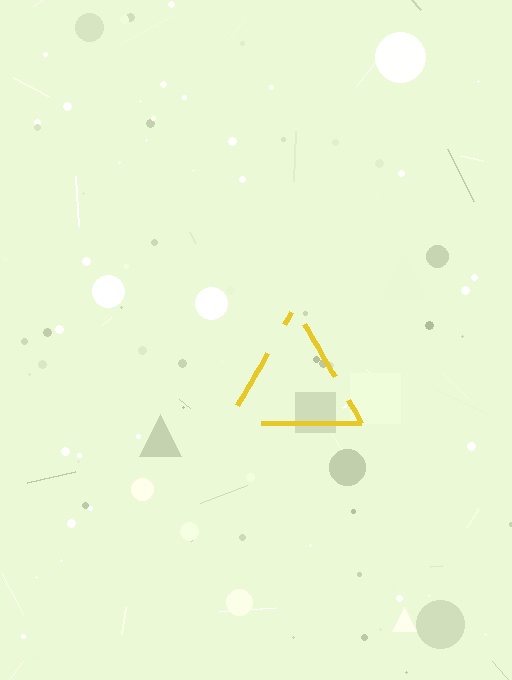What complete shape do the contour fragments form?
The contour fragments form a triangle.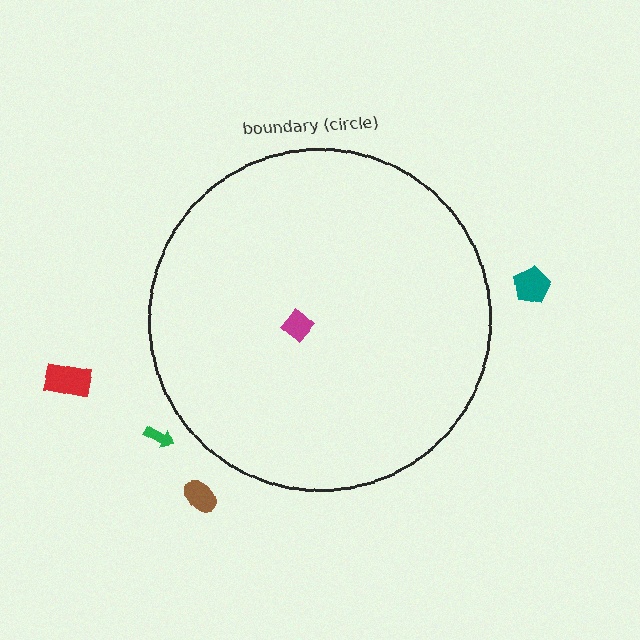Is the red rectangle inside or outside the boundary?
Outside.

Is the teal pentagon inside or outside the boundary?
Outside.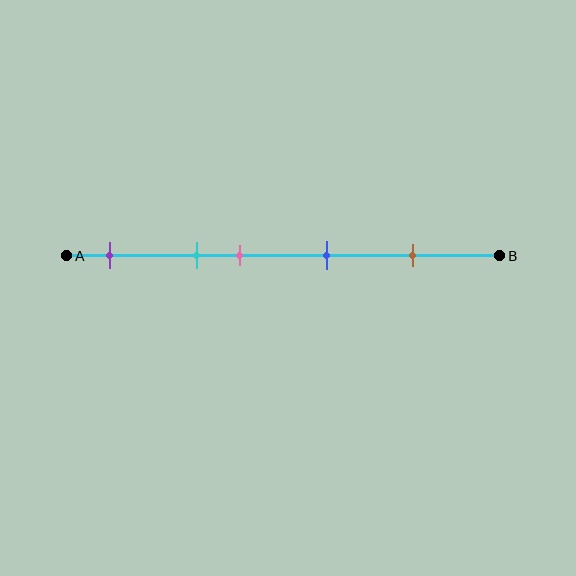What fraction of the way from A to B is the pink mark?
The pink mark is approximately 40% (0.4) of the way from A to B.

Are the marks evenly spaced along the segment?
No, the marks are not evenly spaced.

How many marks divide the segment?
There are 5 marks dividing the segment.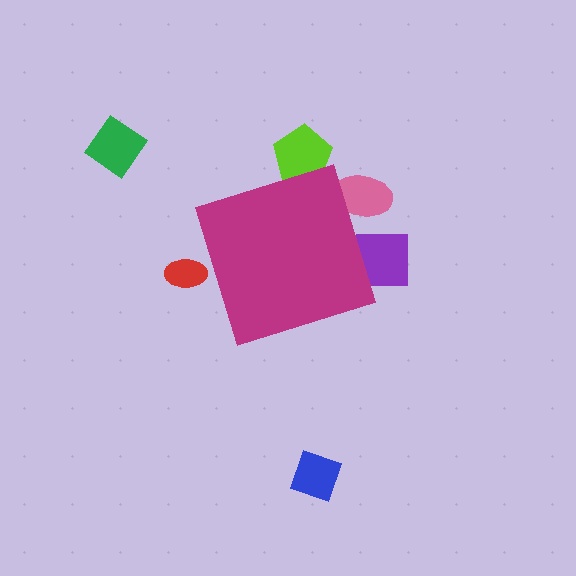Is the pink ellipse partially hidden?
Yes, the pink ellipse is partially hidden behind the magenta diamond.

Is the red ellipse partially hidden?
Yes, the red ellipse is partially hidden behind the magenta diamond.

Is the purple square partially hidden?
Yes, the purple square is partially hidden behind the magenta diamond.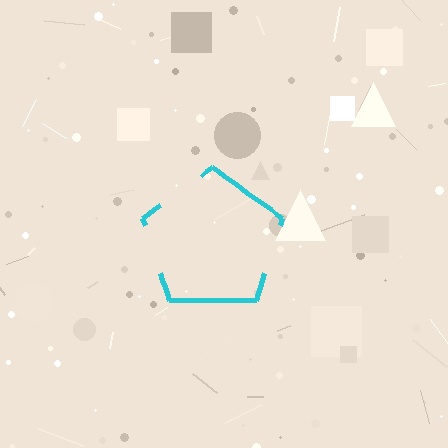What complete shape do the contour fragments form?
The contour fragments form a pentagon.